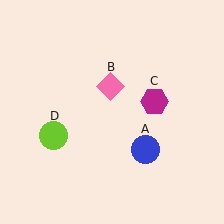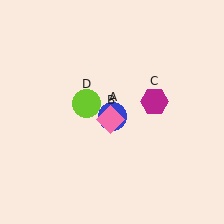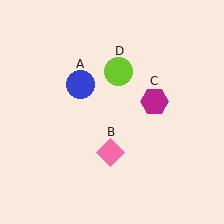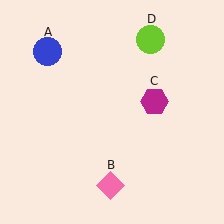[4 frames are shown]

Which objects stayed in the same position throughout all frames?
Magenta hexagon (object C) remained stationary.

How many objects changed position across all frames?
3 objects changed position: blue circle (object A), pink diamond (object B), lime circle (object D).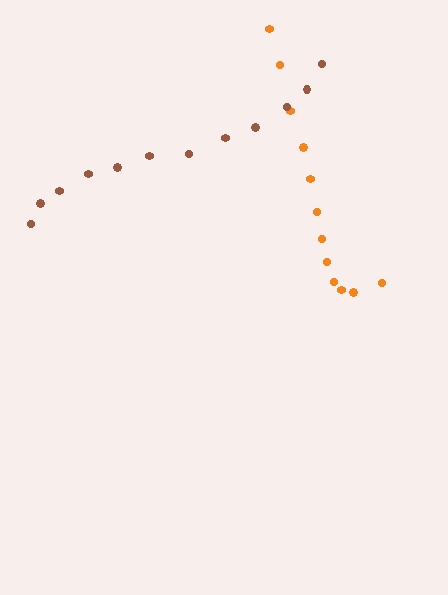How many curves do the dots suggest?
There are 2 distinct paths.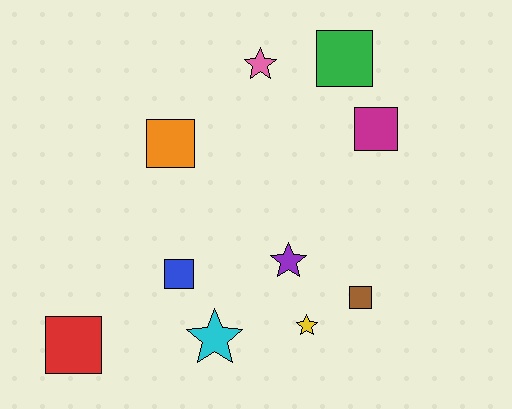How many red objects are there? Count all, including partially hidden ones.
There is 1 red object.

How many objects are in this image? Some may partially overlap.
There are 10 objects.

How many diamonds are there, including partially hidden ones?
There are no diamonds.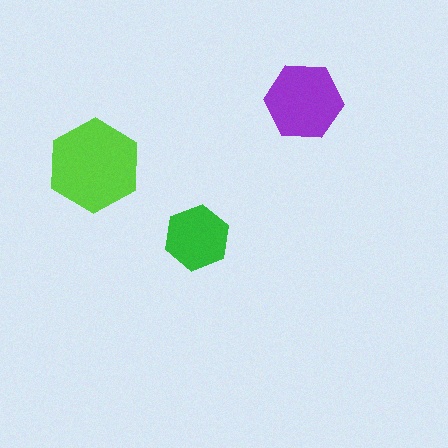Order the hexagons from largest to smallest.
the lime one, the purple one, the green one.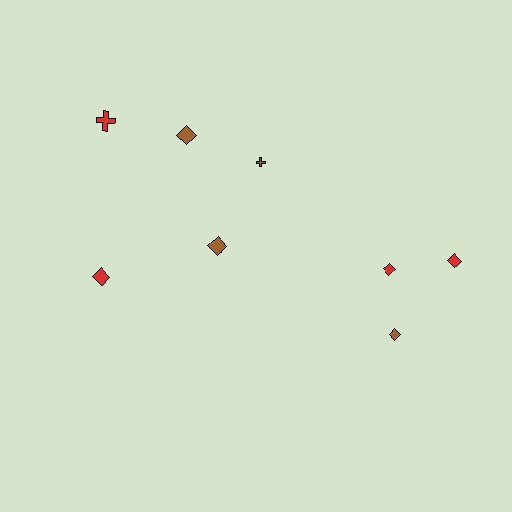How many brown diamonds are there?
There are 3 brown diamonds.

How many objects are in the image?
There are 8 objects.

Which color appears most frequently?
Brown, with 4 objects.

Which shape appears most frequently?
Diamond, with 6 objects.